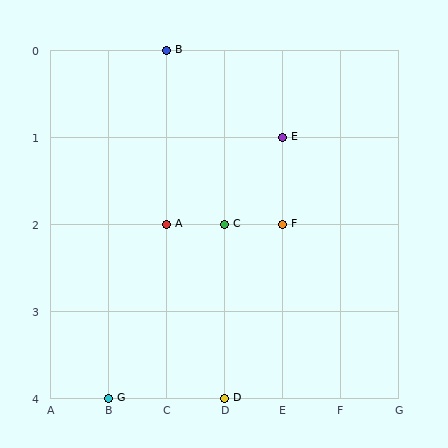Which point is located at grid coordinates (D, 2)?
Point C is at (D, 2).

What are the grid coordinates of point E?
Point E is at grid coordinates (E, 1).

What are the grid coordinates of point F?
Point F is at grid coordinates (E, 2).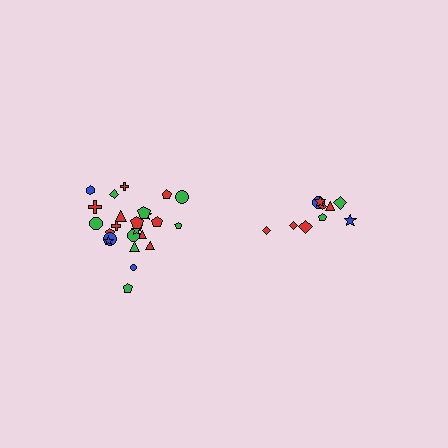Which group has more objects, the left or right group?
The left group.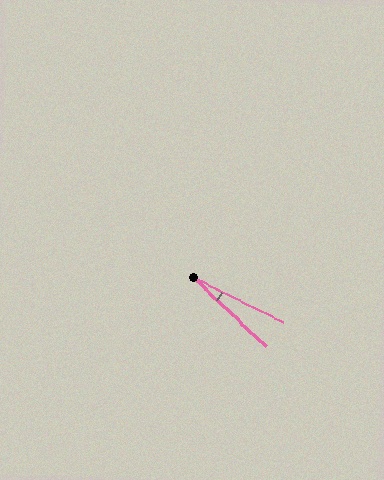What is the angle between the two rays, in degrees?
Approximately 17 degrees.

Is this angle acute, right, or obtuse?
It is acute.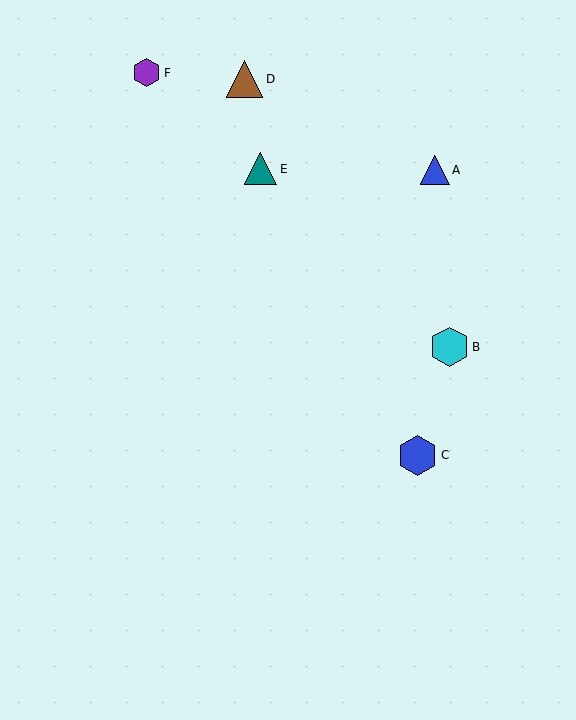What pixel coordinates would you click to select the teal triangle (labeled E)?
Click at (260, 169) to select the teal triangle E.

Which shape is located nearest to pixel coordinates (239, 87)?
The brown triangle (labeled D) at (245, 79) is nearest to that location.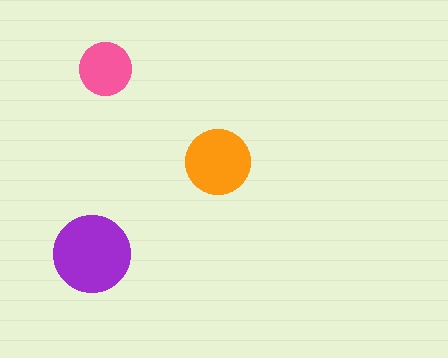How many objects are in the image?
There are 3 objects in the image.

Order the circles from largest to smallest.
the purple one, the orange one, the pink one.